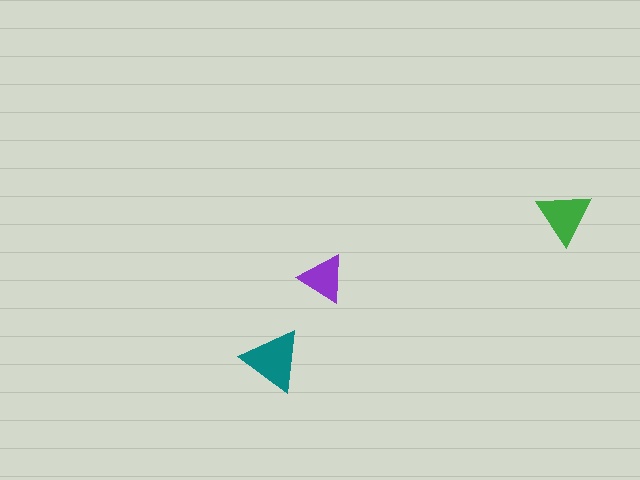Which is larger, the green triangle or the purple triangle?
The green one.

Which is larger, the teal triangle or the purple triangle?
The teal one.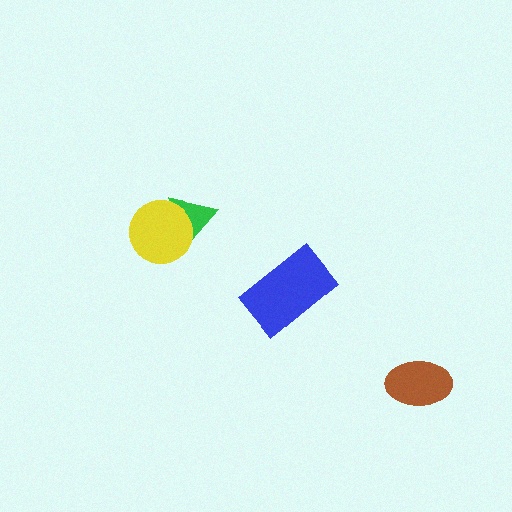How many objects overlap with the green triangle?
1 object overlaps with the green triangle.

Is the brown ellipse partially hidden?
No, no other shape covers it.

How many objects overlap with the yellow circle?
1 object overlaps with the yellow circle.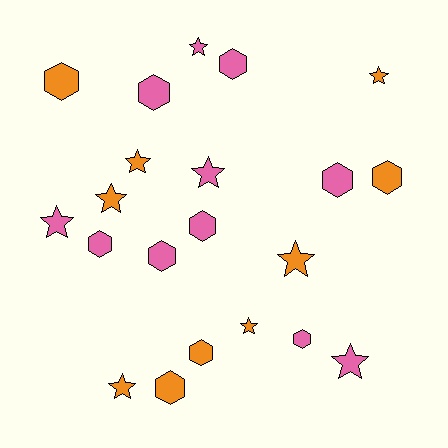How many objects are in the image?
There are 21 objects.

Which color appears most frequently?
Pink, with 11 objects.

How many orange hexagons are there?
There are 4 orange hexagons.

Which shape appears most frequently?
Hexagon, with 11 objects.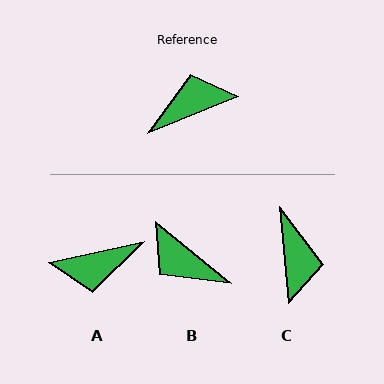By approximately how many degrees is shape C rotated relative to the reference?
Approximately 107 degrees clockwise.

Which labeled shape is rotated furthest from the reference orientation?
A, about 170 degrees away.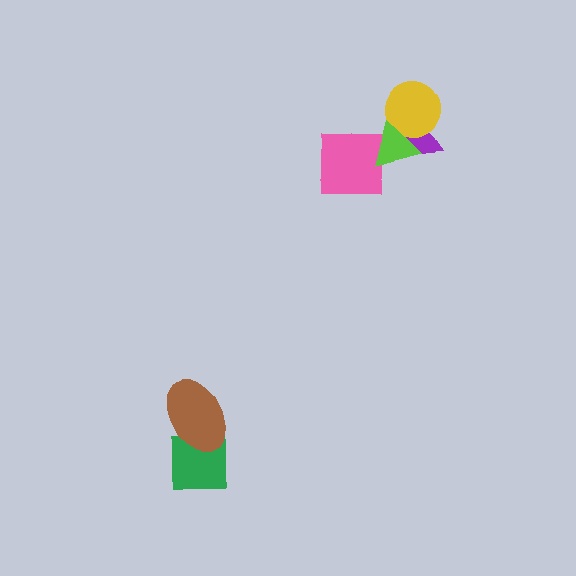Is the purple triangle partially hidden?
Yes, it is partially covered by another shape.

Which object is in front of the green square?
The brown ellipse is in front of the green square.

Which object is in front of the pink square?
The lime triangle is in front of the pink square.